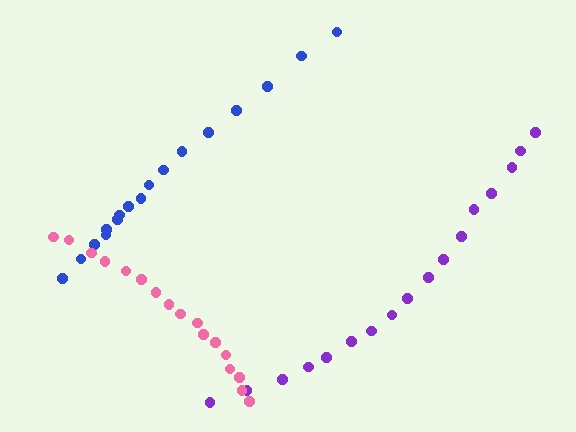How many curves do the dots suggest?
There are 3 distinct paths.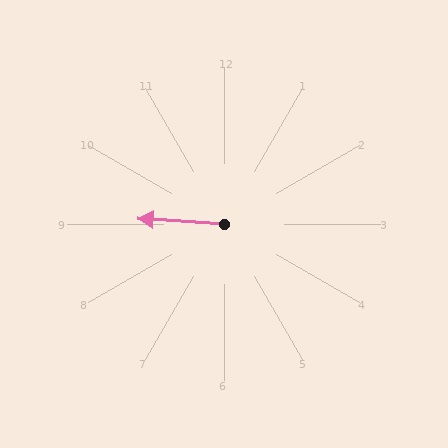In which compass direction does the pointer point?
West.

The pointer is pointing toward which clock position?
Roughly 9 o'clock.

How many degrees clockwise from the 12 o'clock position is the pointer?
Approximately 274 degrees.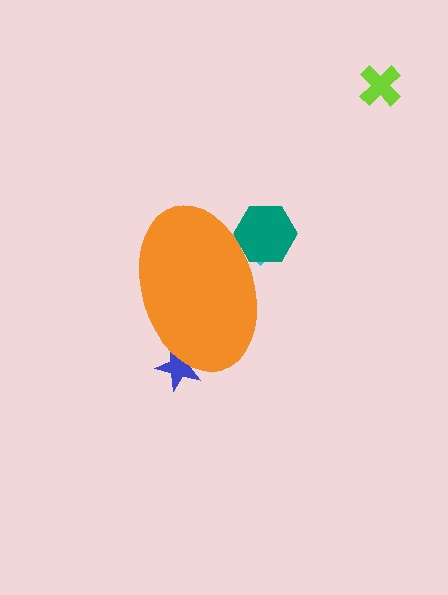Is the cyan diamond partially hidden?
Yes, the cyan diamond is partially hidden behind the orange ellipse.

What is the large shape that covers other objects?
An orange ellipse.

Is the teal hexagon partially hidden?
Yes, the teal hexagon is partially hidden behind the orange ellipse.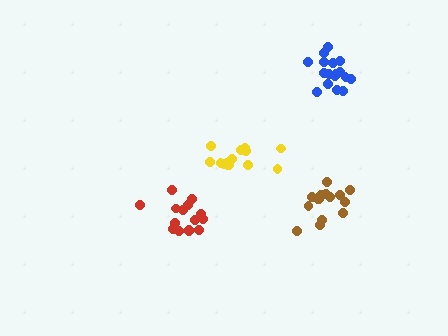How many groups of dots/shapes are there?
There are 4 groups.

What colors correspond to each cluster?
The clusters are colored: brown, red, blue, yellow.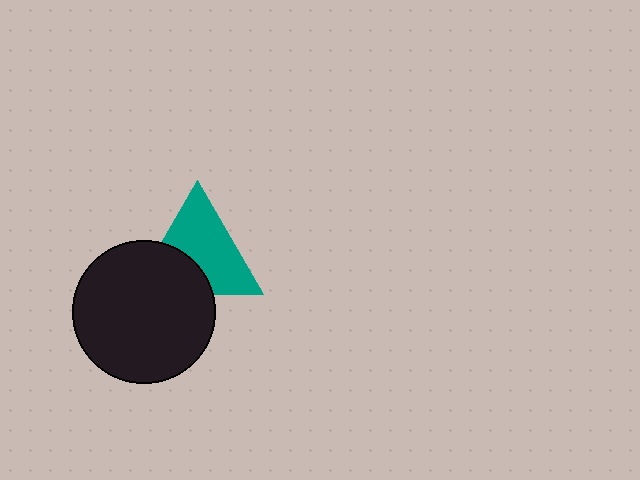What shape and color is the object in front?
The object in front is a black circle.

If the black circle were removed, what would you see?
You would see the complete teal triangle.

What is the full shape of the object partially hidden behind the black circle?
The partially hidden object is a teal triangle.